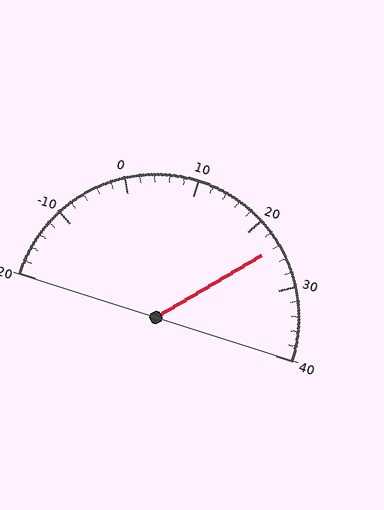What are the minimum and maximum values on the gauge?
The gauge ranges from -20 to 40.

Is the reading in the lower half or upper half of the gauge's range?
The reading is in the upper half of the range (-20 to 40).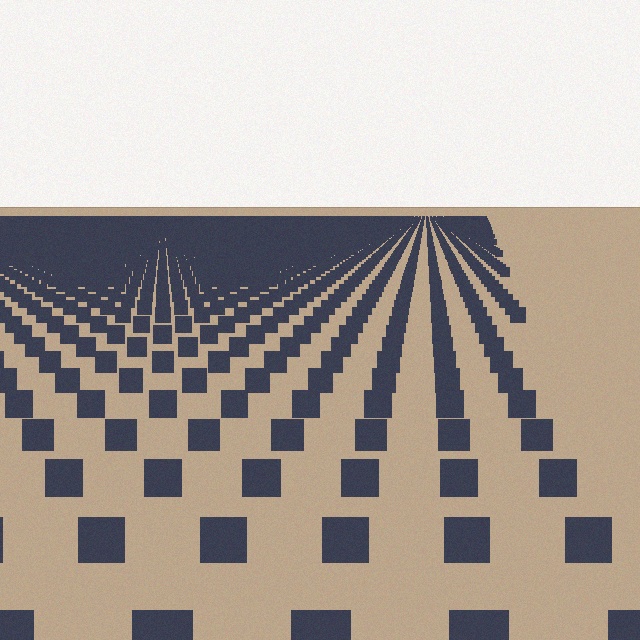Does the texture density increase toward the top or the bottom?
Density increases toward the top.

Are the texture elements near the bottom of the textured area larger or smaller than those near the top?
Larger. Near the bottom, elements are closer to the viewer and appear at a bigger on-screen size.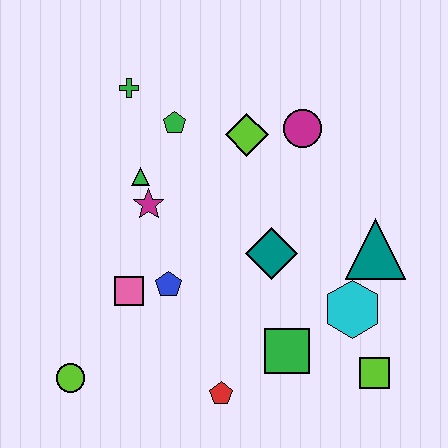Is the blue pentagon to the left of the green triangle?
No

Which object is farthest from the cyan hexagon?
The green cross is farthest from the cyan hexagon.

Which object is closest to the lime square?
The cyan hexagon is closest to the lime square.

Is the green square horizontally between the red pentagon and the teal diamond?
No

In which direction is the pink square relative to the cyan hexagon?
The pink square is to the left of the cyan hexagon.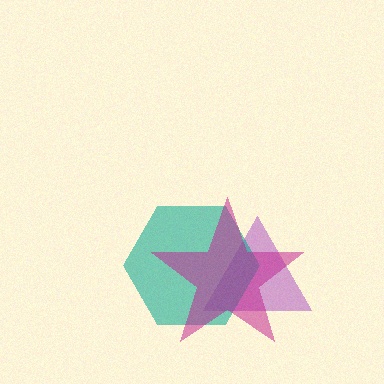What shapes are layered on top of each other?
The layered shapes are: a purple triangle, a teal hexagon, a magenta star.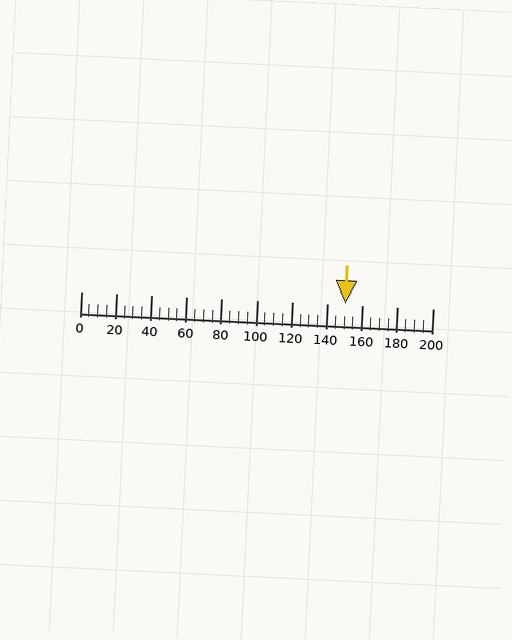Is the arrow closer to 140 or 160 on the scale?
The arrow is closer to 160.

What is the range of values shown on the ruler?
The ruler shows values from 0 to 200.